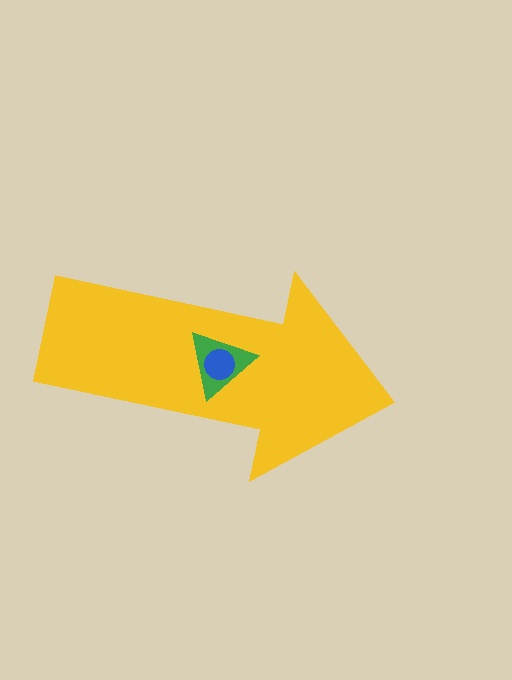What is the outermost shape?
The yellow arrow.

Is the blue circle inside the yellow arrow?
Yes.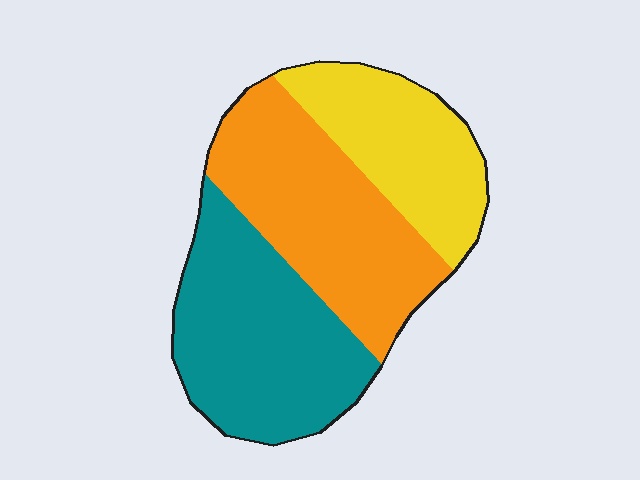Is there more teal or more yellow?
Teal.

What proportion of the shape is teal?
Teal takes up between a quarter and a half of the shape.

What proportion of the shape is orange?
Orange takes up about three eighths (3/8) of the shape.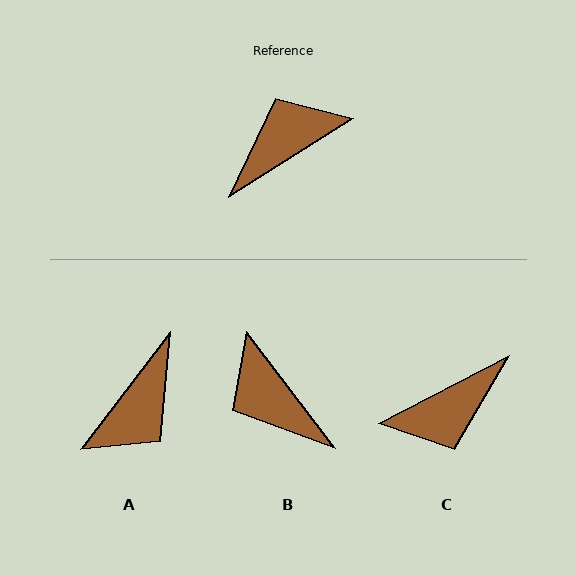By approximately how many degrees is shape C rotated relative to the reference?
Approximately 175 degrees counter-clockwise.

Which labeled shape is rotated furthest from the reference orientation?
C, about 175 degrees away.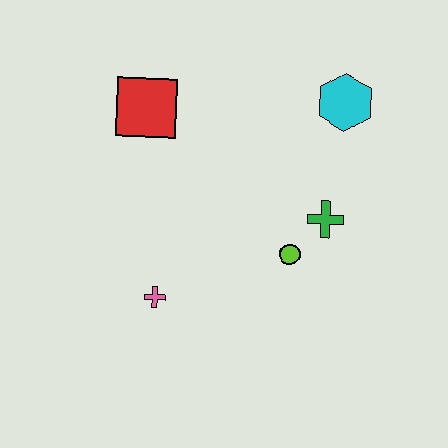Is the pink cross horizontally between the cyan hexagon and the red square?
Yes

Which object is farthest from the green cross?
The red square is farthest from the green cross.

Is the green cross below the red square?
Yes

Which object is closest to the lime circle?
The green cross is closest to the lime circle.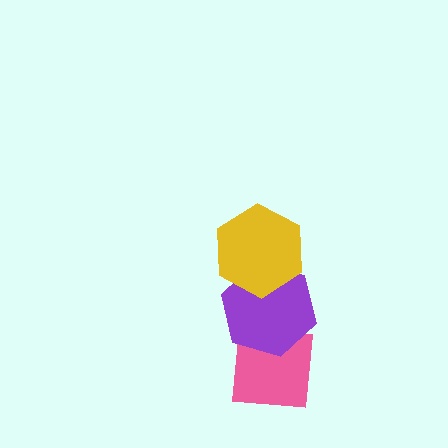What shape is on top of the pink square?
The purple hexagon is on top of the pink square.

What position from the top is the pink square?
The pink square is 3rd from the top.